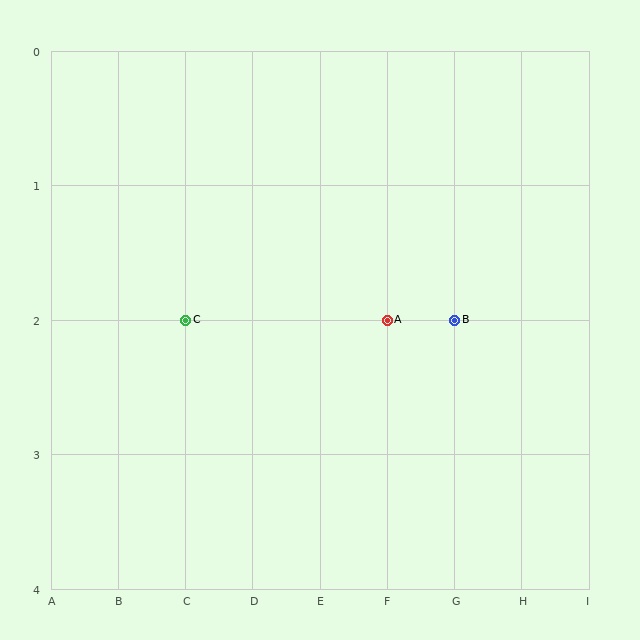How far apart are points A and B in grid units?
Points A and B are 1 column apart.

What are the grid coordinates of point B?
Point B is at grid coordinates (G, 2).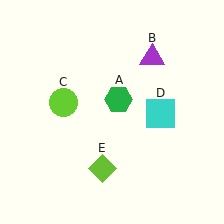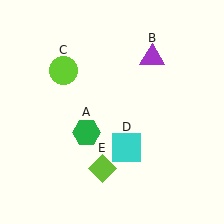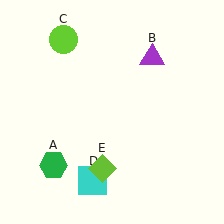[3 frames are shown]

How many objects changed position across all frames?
3 objects changed position: green hexagon (object A), lime circle (object C), cyan square (object D).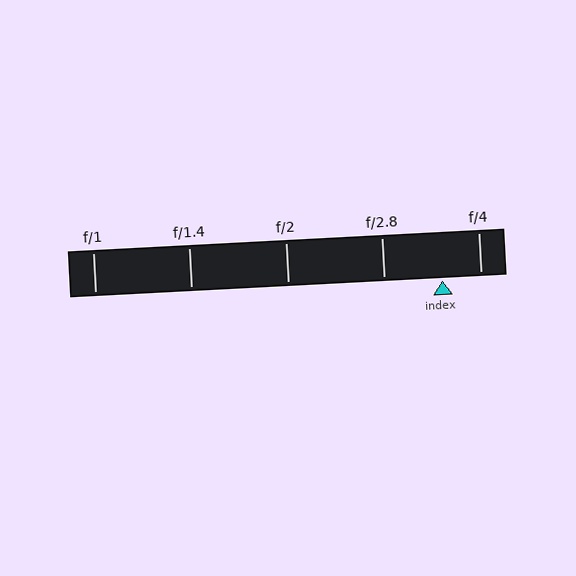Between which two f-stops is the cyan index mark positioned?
The index mark is between f/2.8 and f/4.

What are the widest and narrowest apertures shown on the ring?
The widest aperture shown is f/1 and the narrowest is f/4.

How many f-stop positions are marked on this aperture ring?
There are 5 f-stop positions marked.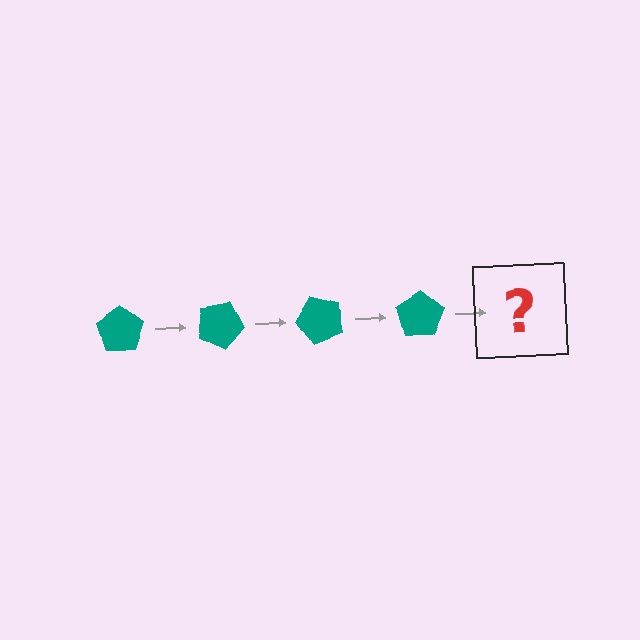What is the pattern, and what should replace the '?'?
The pattern is that the pentagon rotates 25 degrees each step. The '?' should be a teal pentagon rotated 100 degrees.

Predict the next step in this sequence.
The next step is a teal pentagon rotated 100 degrees.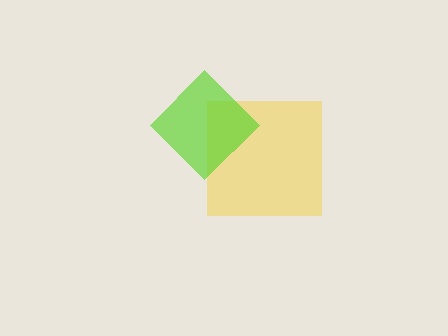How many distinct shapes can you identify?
There are 2 distinct shapes: a yellow square, a lime diamond.